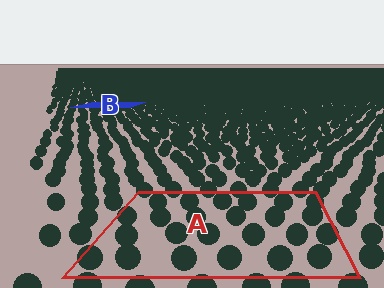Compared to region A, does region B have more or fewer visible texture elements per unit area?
Region B has more texture elements per unit area — they are packed more densely because it is farther away.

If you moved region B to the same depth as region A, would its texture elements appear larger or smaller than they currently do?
They would appear larger. At a closer depth, the same texture elements are projected at a bigger on-screen size.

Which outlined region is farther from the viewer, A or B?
Region B is farther from the viewer — the texture elements inside it appear smaller and more densely packed.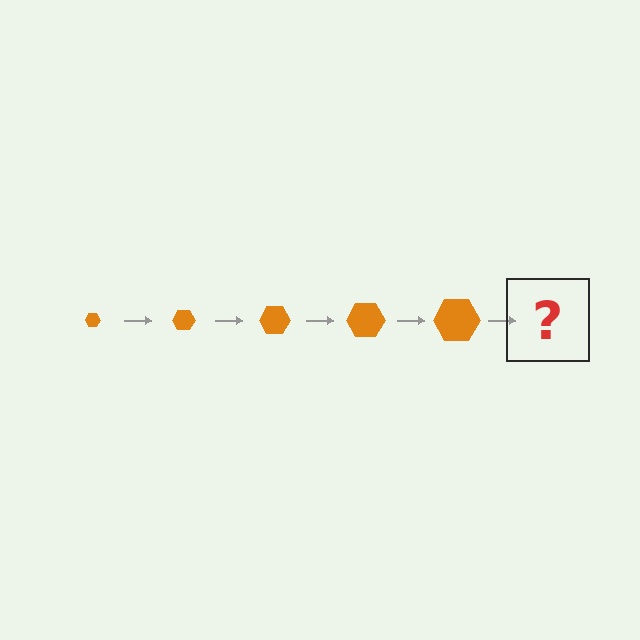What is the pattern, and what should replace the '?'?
The pattern is that the hexagon gets progressively larger each step. The '?' should be an orange hexagon, larger than the previous one.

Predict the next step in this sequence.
The next step is an orange hexagon, larger than the previous one.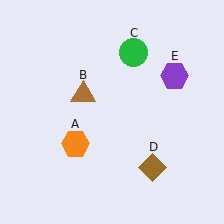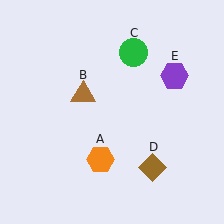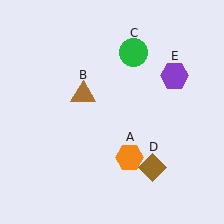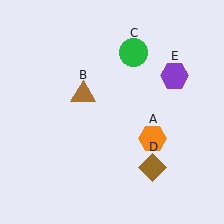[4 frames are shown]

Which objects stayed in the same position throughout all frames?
Brown triangle (object B) and green circle (object C) and brown diamond (object D) and purple hexagon (object E) remained stationary.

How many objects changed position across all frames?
1 object changed position: orange hexagon (object A).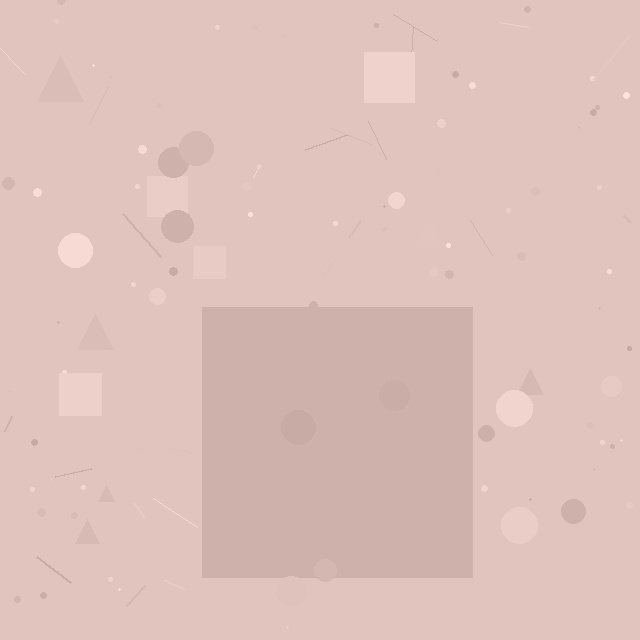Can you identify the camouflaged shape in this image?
The camouflaged shape is a square.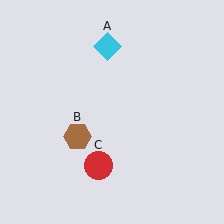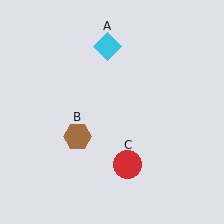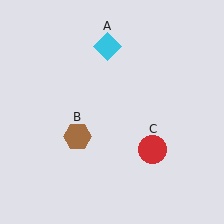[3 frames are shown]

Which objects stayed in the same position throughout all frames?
Cyan diamond (object A) and brown hexagon (object B) remained stationary.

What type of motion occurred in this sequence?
The red circle (object C) rotated counterclockwise around the center of the scene.